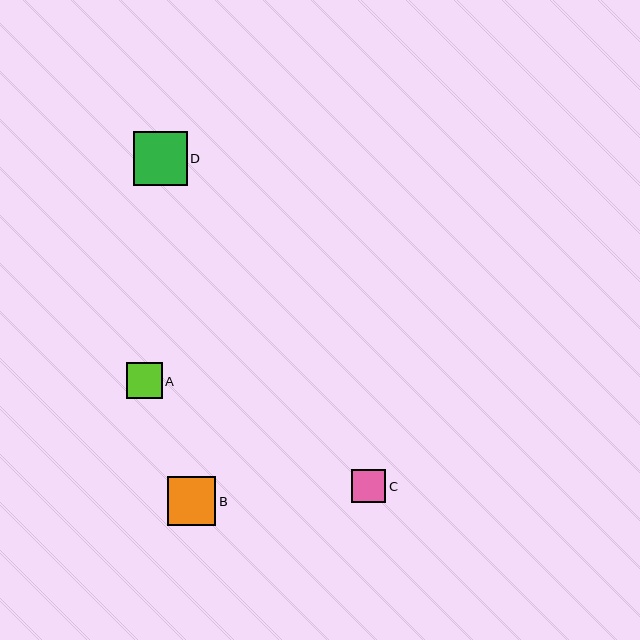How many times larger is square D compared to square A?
Square D is approximately 1.5 times the size of square A.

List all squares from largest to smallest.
From largest to smallest: D, B, A, C.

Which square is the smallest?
Square C is the smallest with a size of approximately 34 pixels.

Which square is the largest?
Square D is the largest with a size of approximately 54 pixels.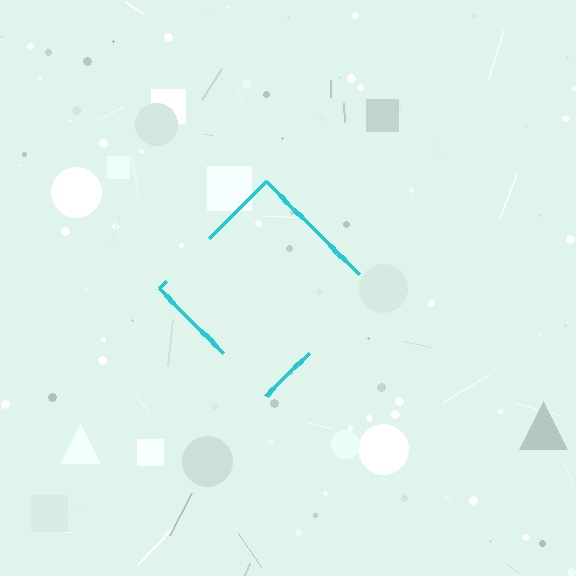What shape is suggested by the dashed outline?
The dashed outline suggests a diamond.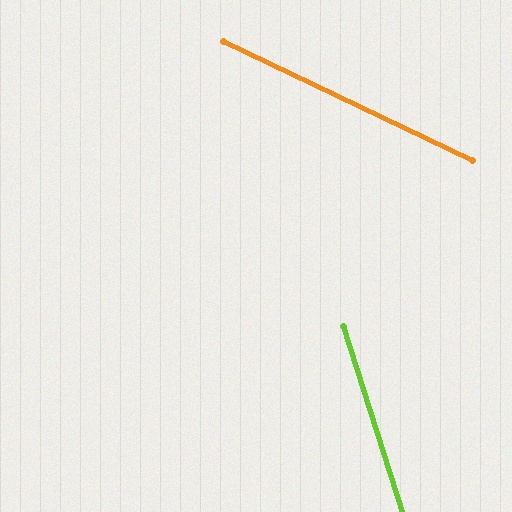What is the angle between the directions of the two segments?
Approximately 47 degrees.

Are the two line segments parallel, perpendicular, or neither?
Neither parallel nor perpendicular — they differ by about 47°.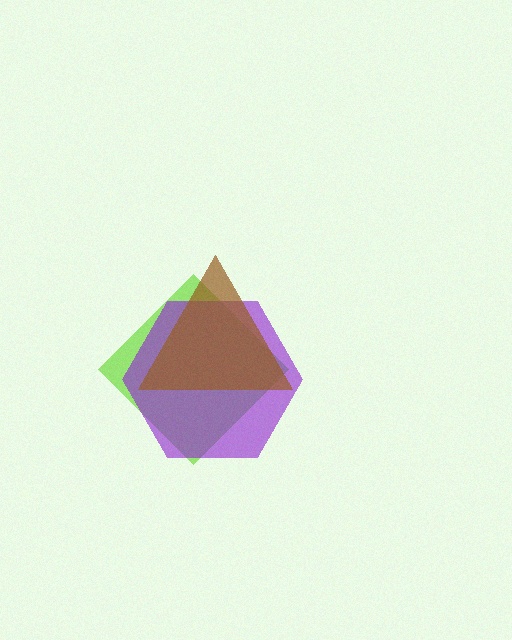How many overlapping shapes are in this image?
There are 3 overlapping shapes in the image.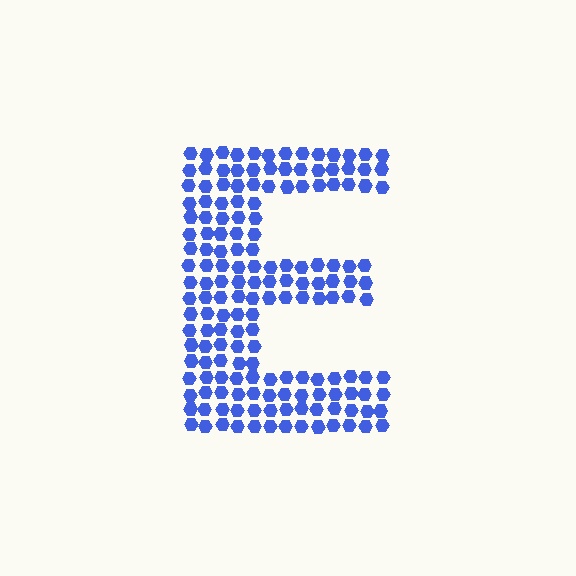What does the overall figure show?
The overall figure shows the letter E.